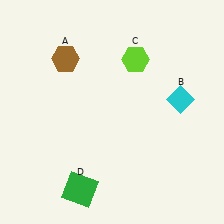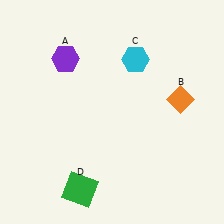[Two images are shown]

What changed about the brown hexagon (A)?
In Image 1, A is brown. In Image 2, it changed to purple.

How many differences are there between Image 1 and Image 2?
There are 3 differences between the two images.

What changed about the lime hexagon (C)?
In Image 1, C is lime. In Image 2, it changed to cyan.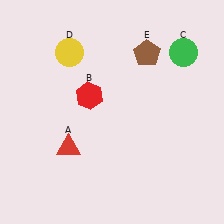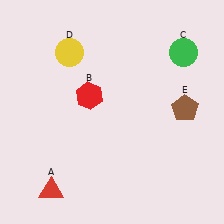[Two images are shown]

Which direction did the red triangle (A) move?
The red triangle (A) moved down.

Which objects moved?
The objects that moved are: the red triangle (A), the brown pentagon (E).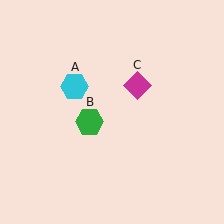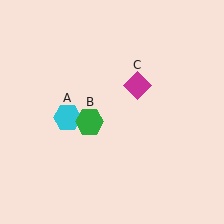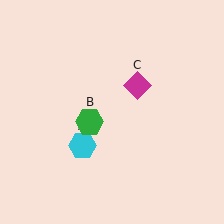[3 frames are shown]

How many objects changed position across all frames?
1 object changed position: cyan hexagon (object A).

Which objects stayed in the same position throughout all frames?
Green hexagon (object B) and magenta diamond (object C) remained stationary.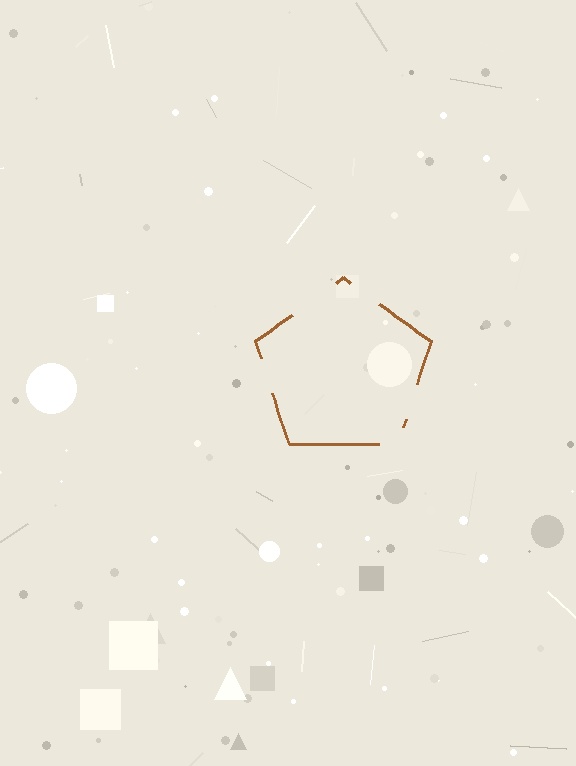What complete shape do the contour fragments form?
The contour fragments form a pentagon.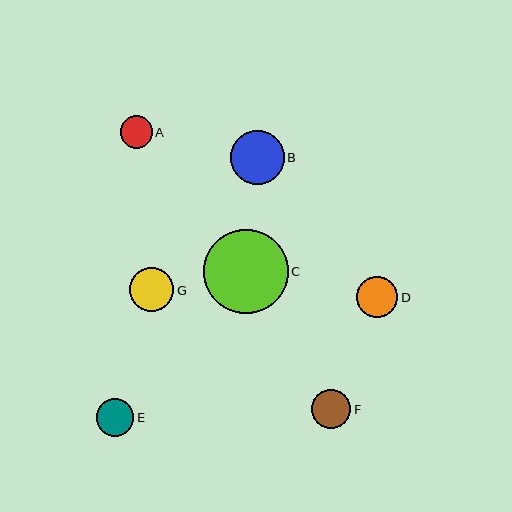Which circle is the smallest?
Circle A is the smallest with a size of approximately 32 pixels.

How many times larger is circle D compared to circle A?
Circle D is approximately 1.3 times the size of circle A.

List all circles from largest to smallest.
From largest to smallest: C, B, G, D, F, E, A.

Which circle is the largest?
Circle C is the largest with a size of approximately 85 pixels.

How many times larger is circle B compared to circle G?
Circle B is approximately 1.2 times the size of circle G.